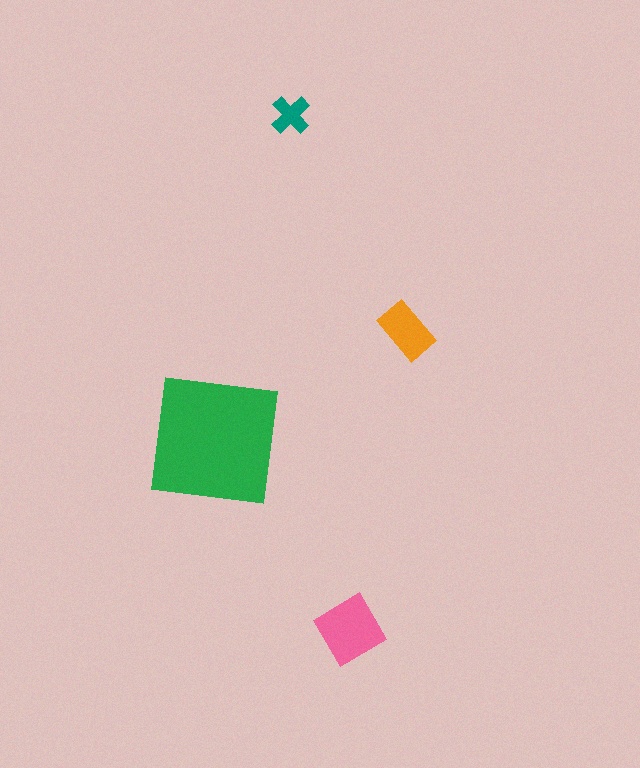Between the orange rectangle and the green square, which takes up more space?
The green square.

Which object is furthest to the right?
The orange rectangle is rightmost.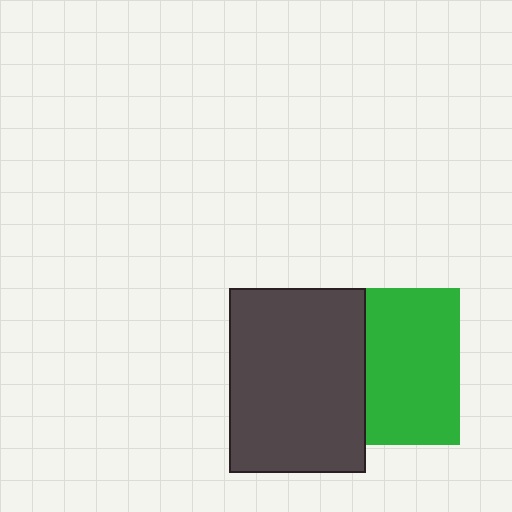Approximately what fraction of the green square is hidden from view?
Roughly 40% of the green square is hidden behind the dark gray rectangle.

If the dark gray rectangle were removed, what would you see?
You would see the complete green square.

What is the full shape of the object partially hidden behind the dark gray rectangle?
The partially hidden object is a green square.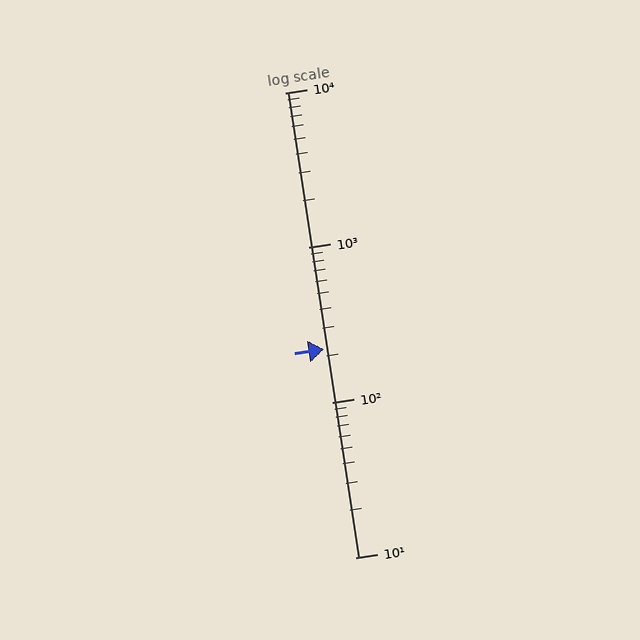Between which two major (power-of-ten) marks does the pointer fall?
The pointer is between 100 and 1000.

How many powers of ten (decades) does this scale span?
The scale spans 3 decades, from 10 to 10000.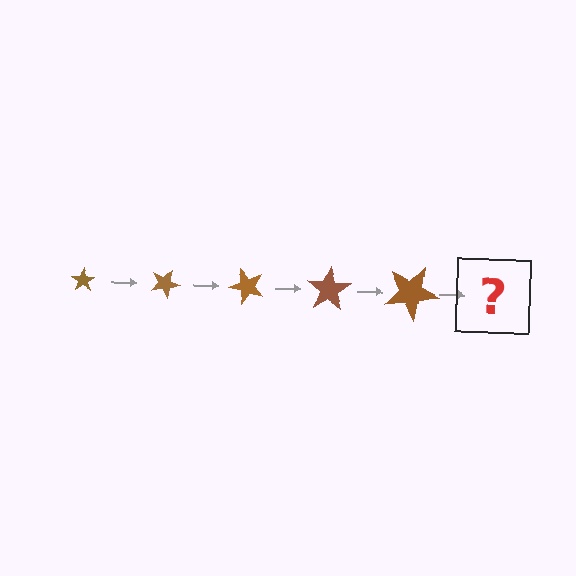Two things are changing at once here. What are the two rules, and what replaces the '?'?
The two rules are that the star grows larger each step and it rotates 25 degrees each step. The '?' should be a star, larger than the previous one and rotated 125 degrees from the start.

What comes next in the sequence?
The next element should be a star, larger than the previous one and rotated 125 degrees from the start.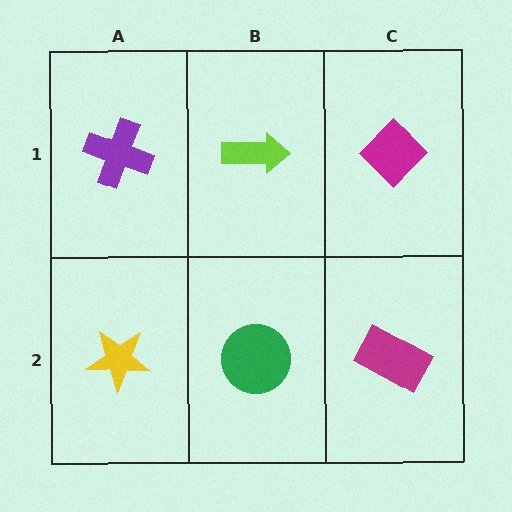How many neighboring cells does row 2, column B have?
3.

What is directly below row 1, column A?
A yellow star.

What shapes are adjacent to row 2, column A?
A purple cross (row 1, column A), a green circle (row 2, column B).